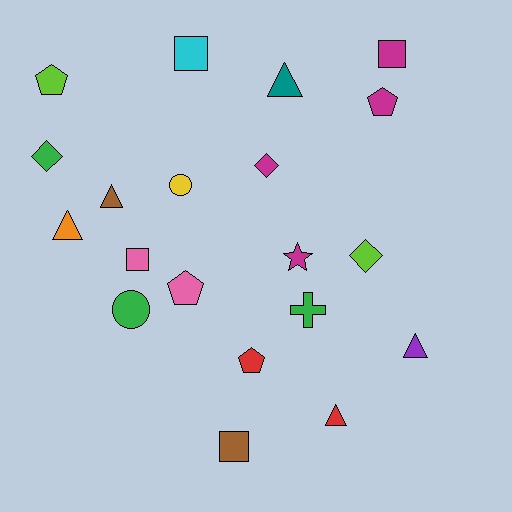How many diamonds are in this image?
There are 3 diamonds.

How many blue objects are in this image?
There are no blue objects.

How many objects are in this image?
There are 20 objects.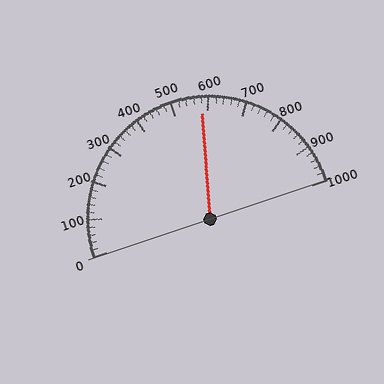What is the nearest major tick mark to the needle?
The nearest major tick mark is 600.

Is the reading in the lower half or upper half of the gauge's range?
The reading is in the upper half of the range (0 to 1000).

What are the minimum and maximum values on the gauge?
The gauge ranges from 0 to 1000.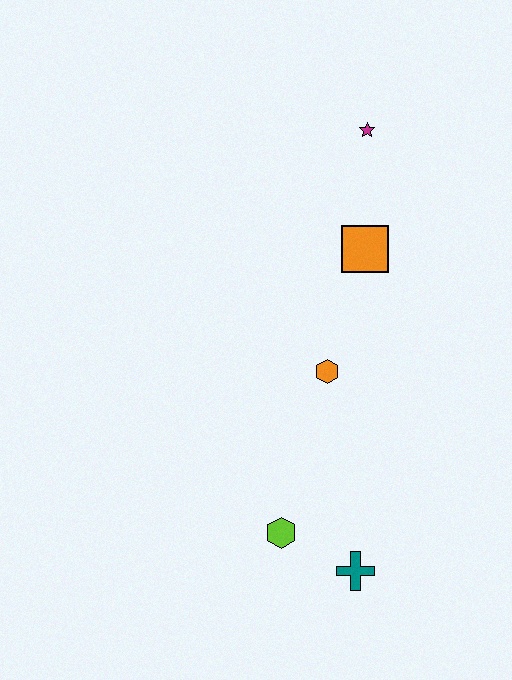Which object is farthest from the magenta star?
The teal cross is farthest from the magenta star.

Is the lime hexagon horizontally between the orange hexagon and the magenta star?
No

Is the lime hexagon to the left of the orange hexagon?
Yes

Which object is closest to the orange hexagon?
The orange square is closest to the orange hexagon.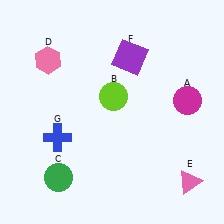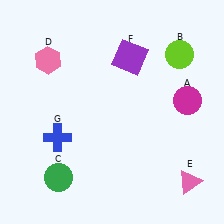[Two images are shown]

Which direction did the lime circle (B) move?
The lime circle (B) moved right.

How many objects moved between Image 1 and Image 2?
1 object moved between the two images.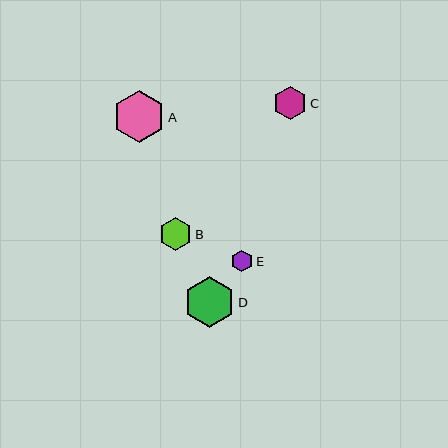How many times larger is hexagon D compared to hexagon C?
Hexagon D is approximately 1.5 times the size of hexagon C.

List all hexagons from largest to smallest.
From largest to smallest: A, D, C, B, E.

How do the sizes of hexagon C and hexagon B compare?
Hexagon C and hexagon B are approximately the same size.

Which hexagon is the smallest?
Hexagon E is the smallest with a size of approximately 21 pixels.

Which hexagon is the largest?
Hexagon A is the largest with a size of approximately 52 pixels.